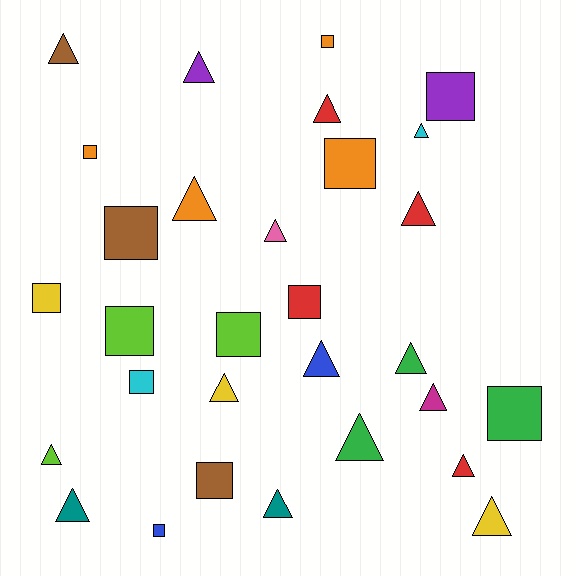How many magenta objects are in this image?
There is 1 magenta object.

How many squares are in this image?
There are 13 squares.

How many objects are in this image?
There are 30 objects.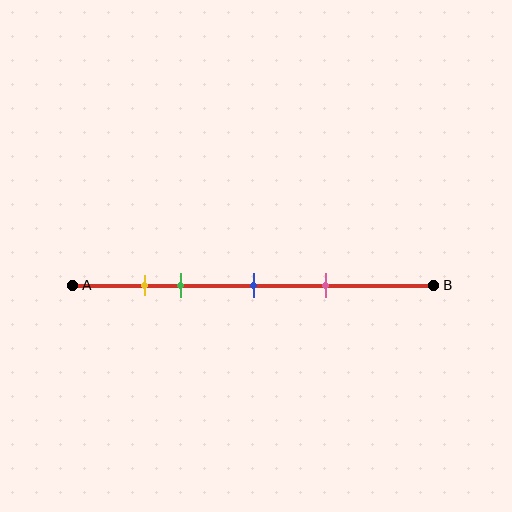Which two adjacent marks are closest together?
The yellow and green marks are the closest adjacent pair.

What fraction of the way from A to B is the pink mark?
The pink mark is approximately 70% (0.7) of the way from A to B.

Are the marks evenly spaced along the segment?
No, the marks are not evenly spaced.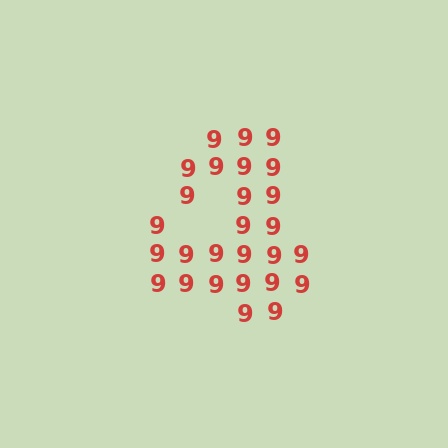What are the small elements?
The small elements are digit 9's.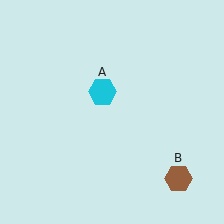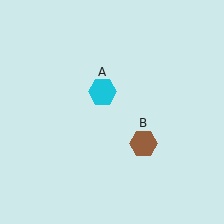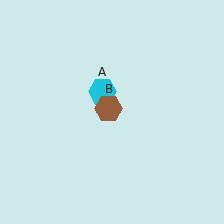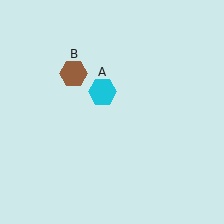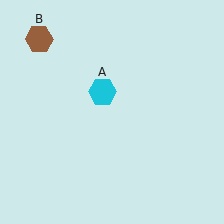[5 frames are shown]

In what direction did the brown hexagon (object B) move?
The brown hexagon (object B) moved up and to the left.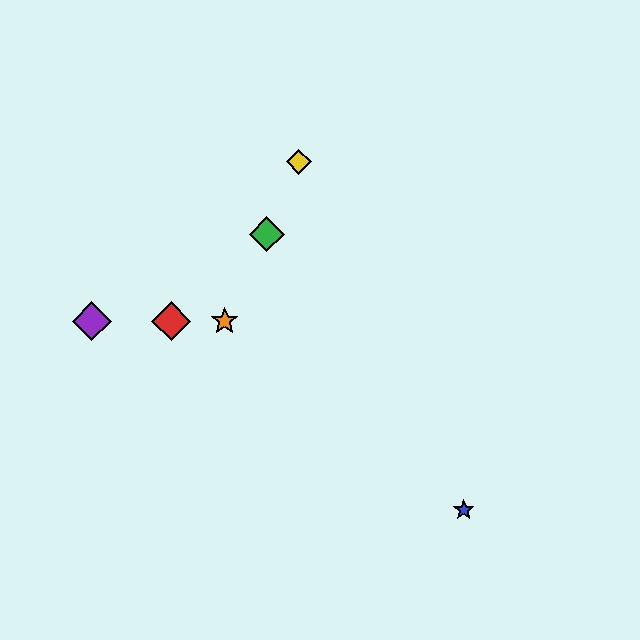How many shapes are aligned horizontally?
3 shapes (the red diamond, the purple diamond, the orange star) are aligned horizontally.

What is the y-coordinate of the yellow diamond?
The yellow diamond is at y≈162.